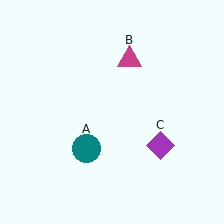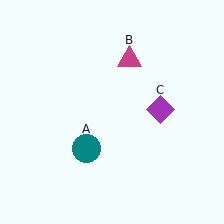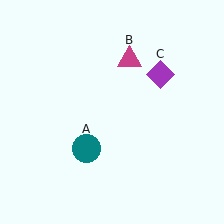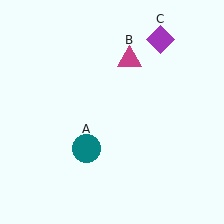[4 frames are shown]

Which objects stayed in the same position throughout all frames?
Teal circle (object A) and magenta triangle (object B) remained stationary.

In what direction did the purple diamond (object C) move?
The purple diamond (object C) moved up.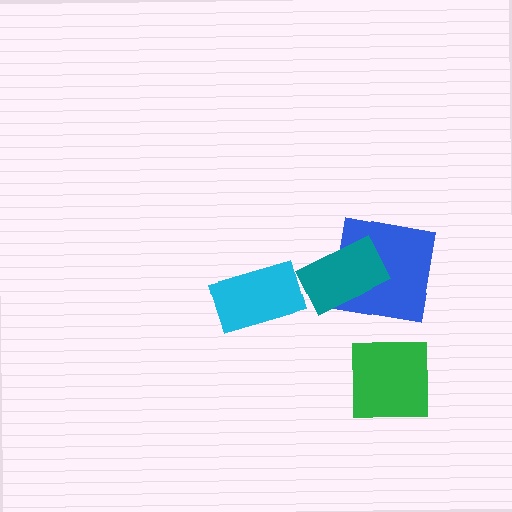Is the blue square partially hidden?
Yes, it is partially covered by another shape.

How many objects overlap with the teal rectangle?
1 object overlaps with the teal rectangle.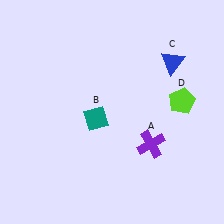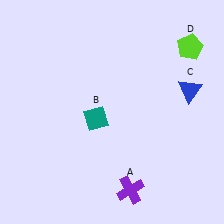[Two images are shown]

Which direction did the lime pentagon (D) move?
The lime pentagon (D) moved up.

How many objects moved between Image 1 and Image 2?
3 objects moved between the two images.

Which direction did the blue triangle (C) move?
The blue triangle (C) moved down.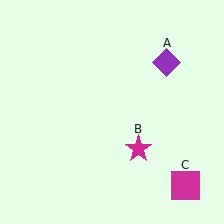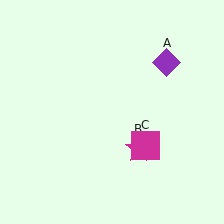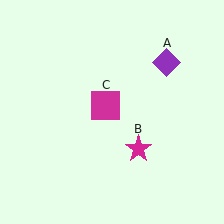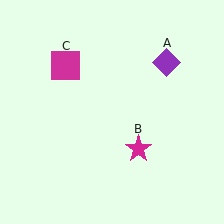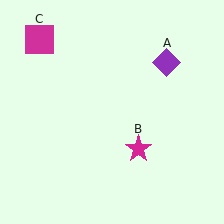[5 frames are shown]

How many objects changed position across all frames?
1 object changed position: magenta square (object C).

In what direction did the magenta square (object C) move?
The magenta square (object C) moved up and to the left.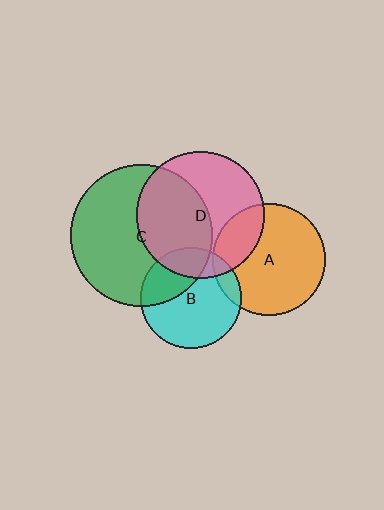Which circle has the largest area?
Circle C (green).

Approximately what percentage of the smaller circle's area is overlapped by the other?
Approximately 50%.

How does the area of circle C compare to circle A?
Approximately 1.6 times.